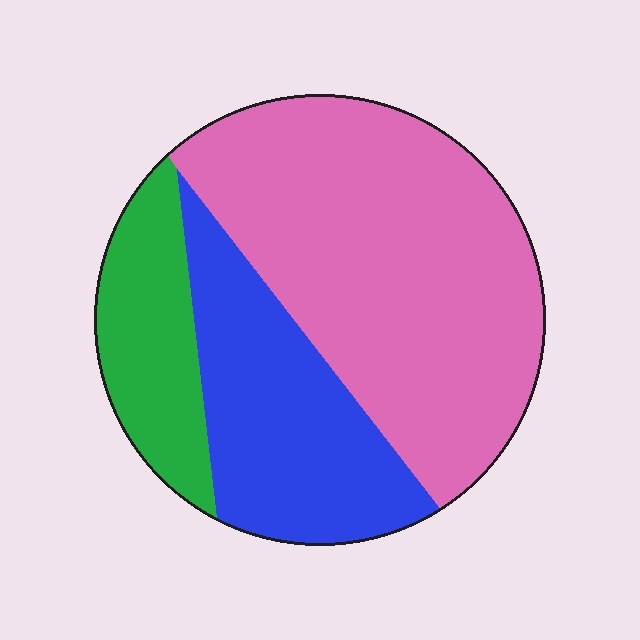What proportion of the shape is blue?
Blue covers roughly 30% of the shape.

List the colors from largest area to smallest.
From largest to smallest: pink, blue, green.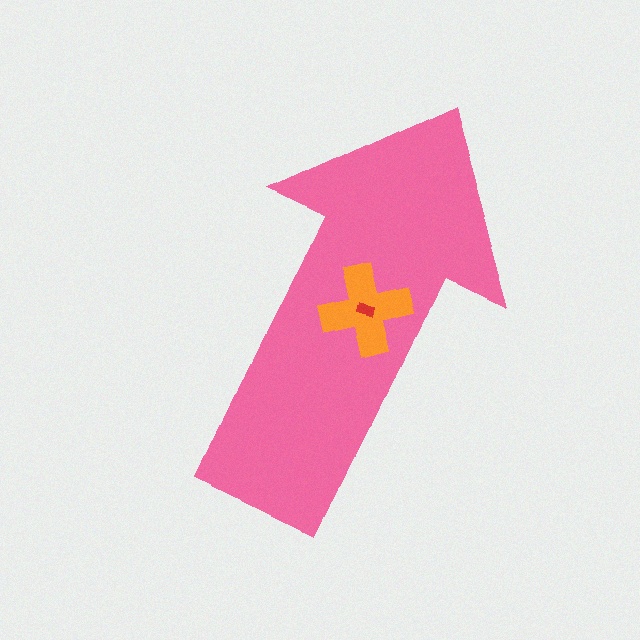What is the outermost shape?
The pink arrow.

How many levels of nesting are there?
3.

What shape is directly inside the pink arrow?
The orange cross.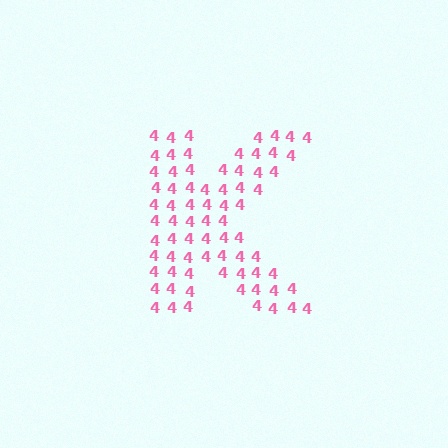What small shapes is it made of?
It is made of small digit 4's.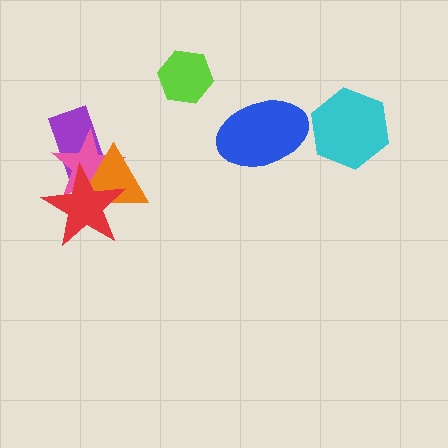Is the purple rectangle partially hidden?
Yes, it is partially covered by another shape.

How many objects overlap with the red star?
3 objects overlap with the red star.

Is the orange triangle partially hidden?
Yes, it is partially covered by another shape.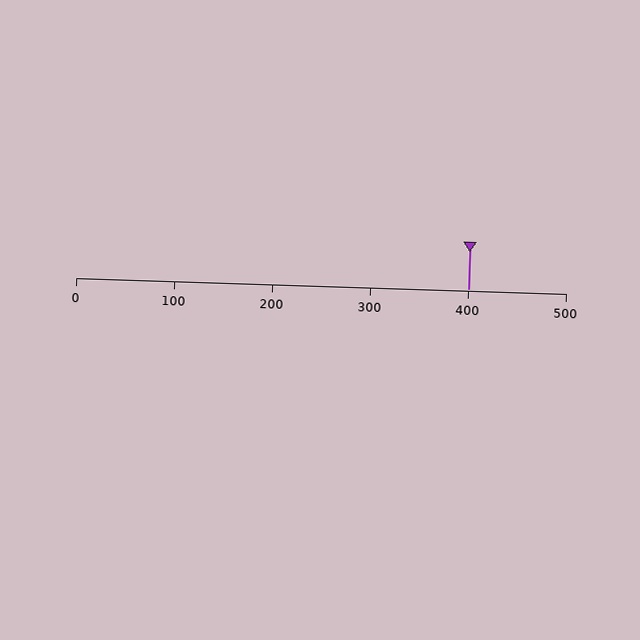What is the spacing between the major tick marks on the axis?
The major ticks are spaced 100 apart.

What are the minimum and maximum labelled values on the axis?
The axis runs from 0 to 500.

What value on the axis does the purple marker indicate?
The marker indicates approximately 400.